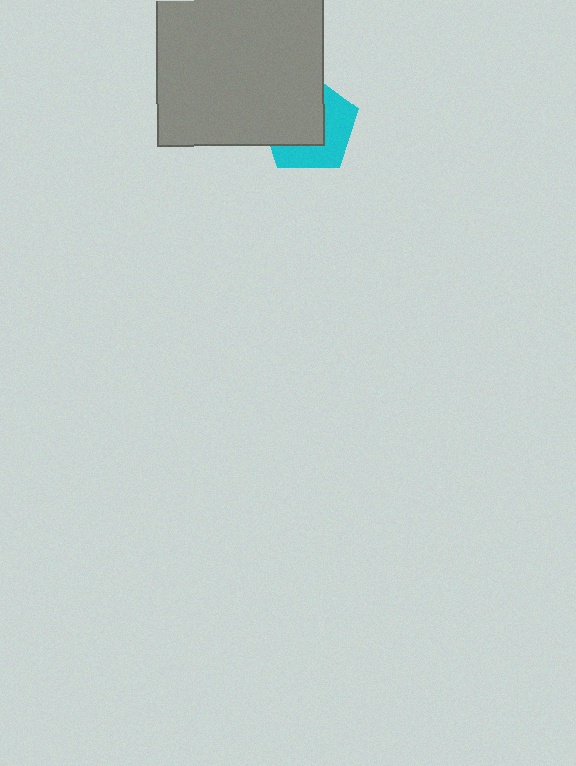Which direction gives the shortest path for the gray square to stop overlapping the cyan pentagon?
Moving toward the upper-left gives the shortest separation.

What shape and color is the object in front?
The object in front is a gray square.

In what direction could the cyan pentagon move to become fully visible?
The cyan pentagon could move toward the lower-right. That would shift it out from behind the gray square entirely.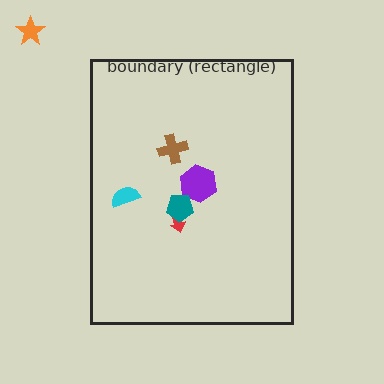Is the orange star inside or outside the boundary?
Outside.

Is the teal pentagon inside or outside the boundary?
Inside.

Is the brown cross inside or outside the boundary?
Inside.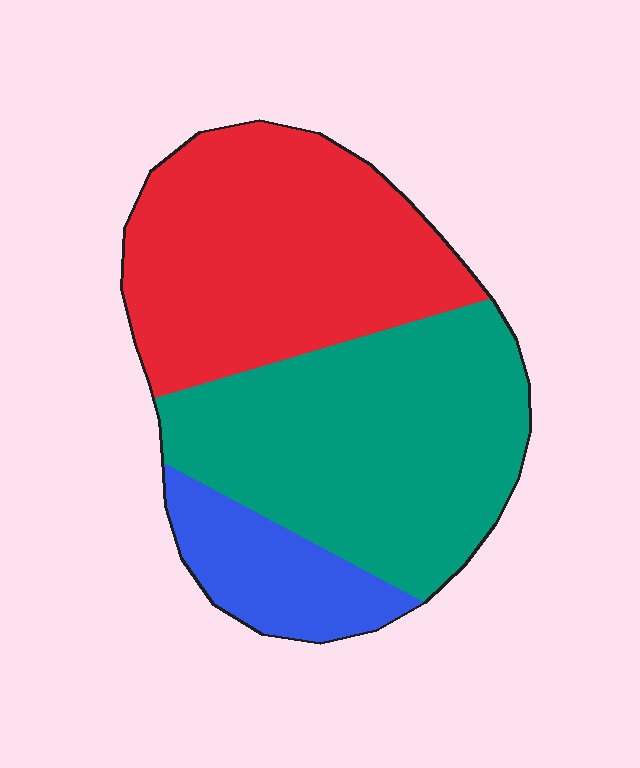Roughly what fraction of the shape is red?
Red takes up between a third and a half of the shape.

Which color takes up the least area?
Blue, at roughly 15%.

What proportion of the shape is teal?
Teal covers roughly 45% of the shape.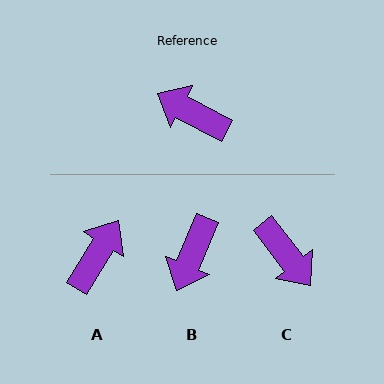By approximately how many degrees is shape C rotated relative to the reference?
Approximately 156 degrees counter-clockwise.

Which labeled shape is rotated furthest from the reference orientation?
C, about 156 degrees away.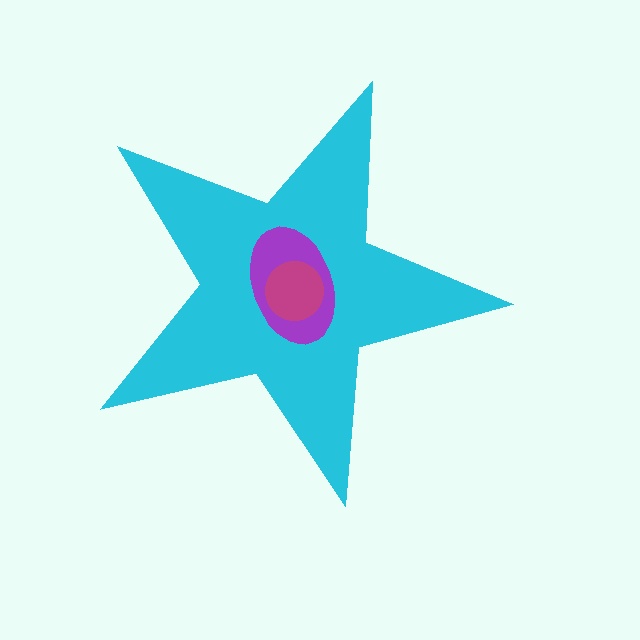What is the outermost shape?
The cyan star.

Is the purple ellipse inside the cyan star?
Yes.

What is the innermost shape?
The magenta circle.